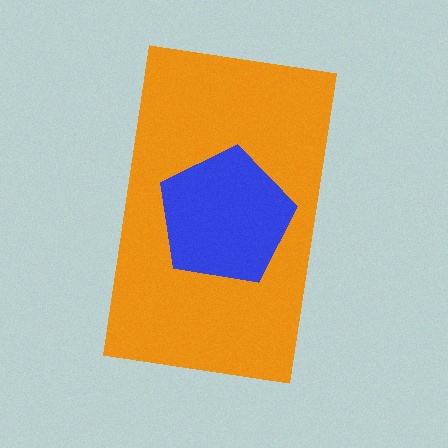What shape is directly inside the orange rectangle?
The blue pentagon.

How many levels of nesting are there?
2.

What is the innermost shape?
The blue pentagon.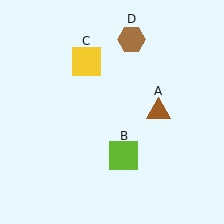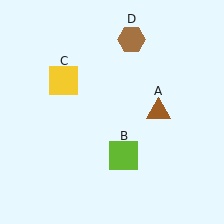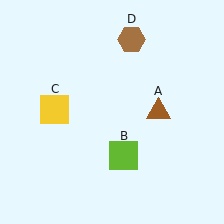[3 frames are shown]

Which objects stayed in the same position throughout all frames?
Brown triangle (object A) and lime square (object B) and brown hexagon (object D) remained stationary.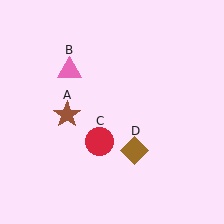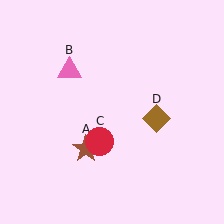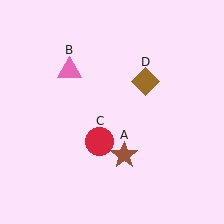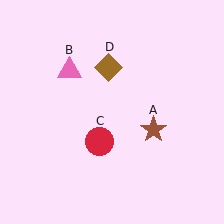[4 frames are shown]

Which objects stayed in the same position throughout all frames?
Pink triangle (object B) and red circle (object C) remained stationary.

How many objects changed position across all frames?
2 objects changed position: brown star (object A), brown diamond (object D).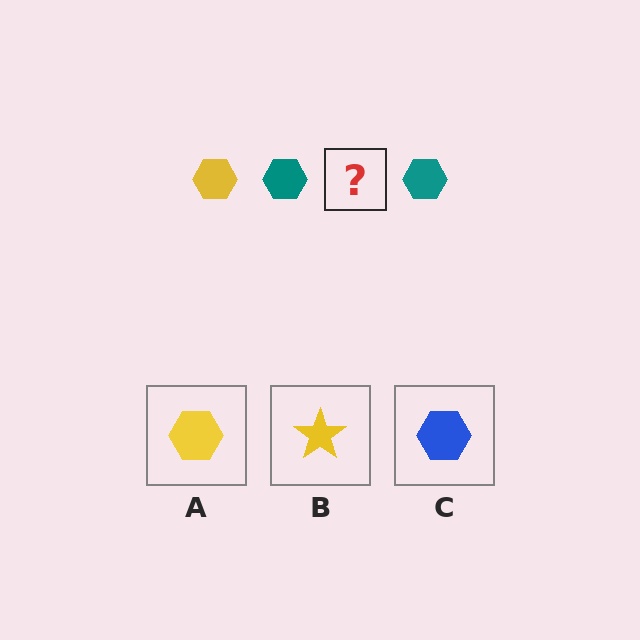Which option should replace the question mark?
Option A.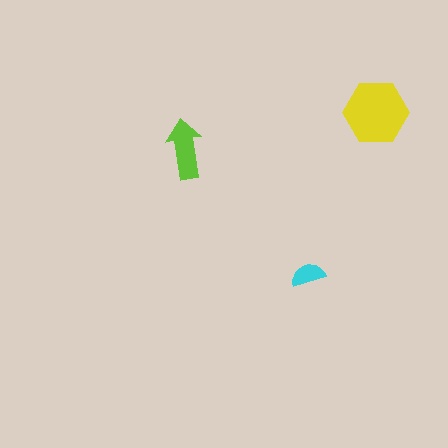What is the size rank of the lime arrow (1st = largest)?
2nd.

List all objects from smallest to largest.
The cyan semicircle, the lime arrow, the yellow hexagon.